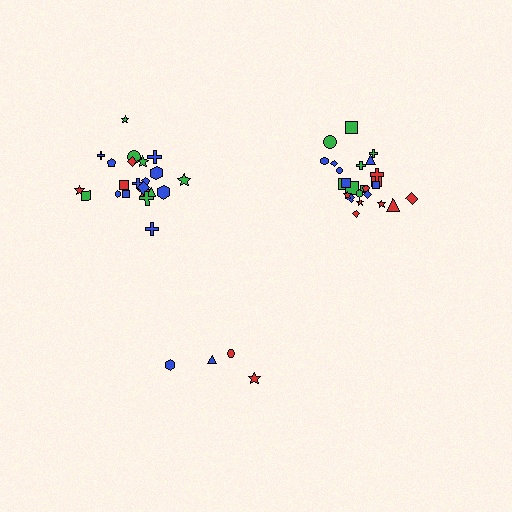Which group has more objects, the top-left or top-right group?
The top-right group.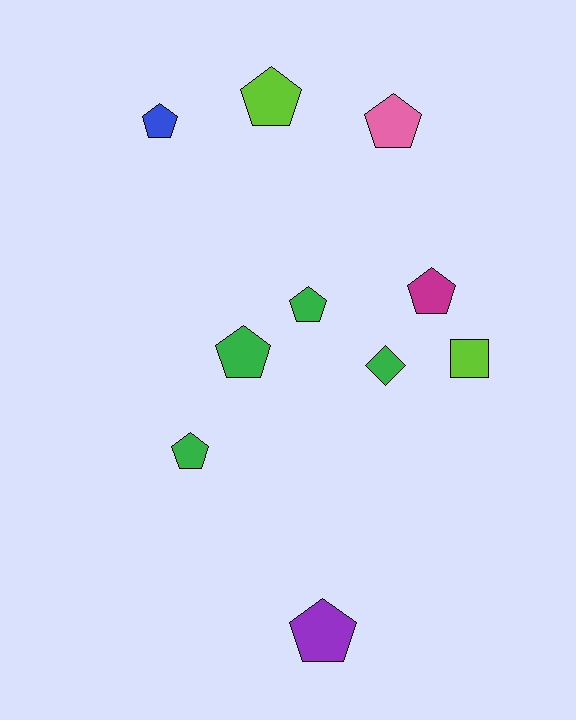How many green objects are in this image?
There are 4 green objects.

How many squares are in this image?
There is 1 square.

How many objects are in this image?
There are 10 objects.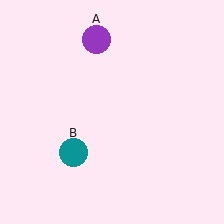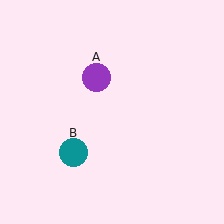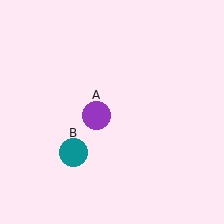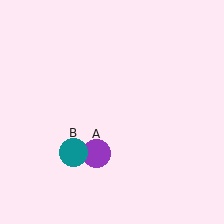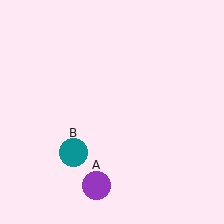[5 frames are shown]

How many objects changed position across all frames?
1 object changed position: purple circle (object A).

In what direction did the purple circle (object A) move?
The purple circle (object A) moved down.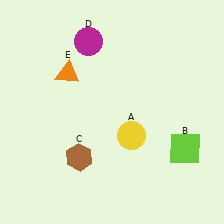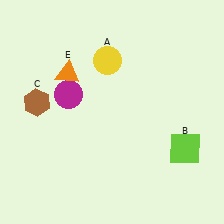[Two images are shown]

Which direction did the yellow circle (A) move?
The yellow circle (A) moved up.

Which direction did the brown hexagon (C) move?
The brown hexagon (C) moved up.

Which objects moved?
The objects that moved are: the yellow circle (A), the brown hexagon (C), the magenta circle (D).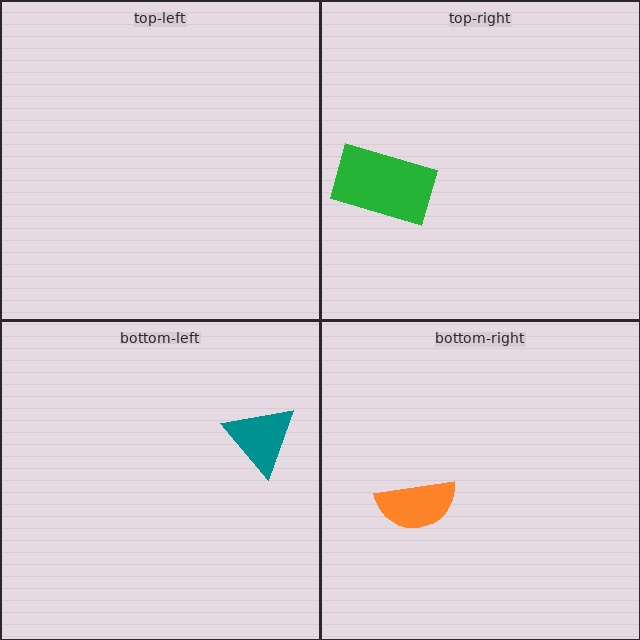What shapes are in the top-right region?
The green rectangle.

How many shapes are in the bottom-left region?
1.